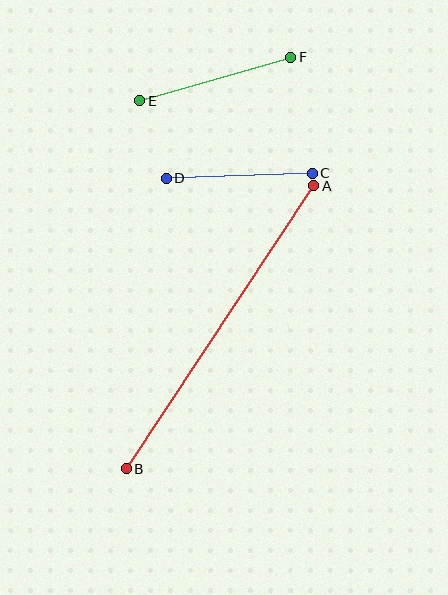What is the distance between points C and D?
The distance is approximately 146 pixels.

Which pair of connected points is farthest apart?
Points A and B are farthest apart.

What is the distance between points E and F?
The distance is approximately 157 pixels.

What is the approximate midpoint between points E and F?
The midpoint is at approximately (215, 79) pixels.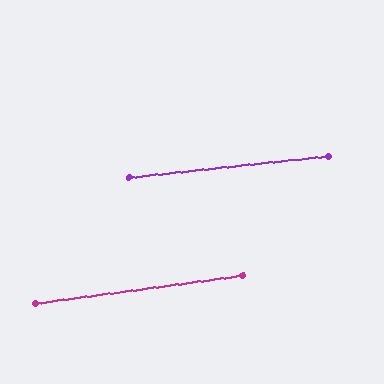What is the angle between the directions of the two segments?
Approximately 2 degrees.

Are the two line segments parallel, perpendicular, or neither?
Parallel — their directions differ by only 1.7°.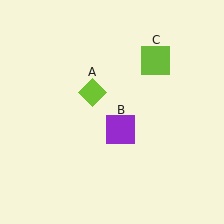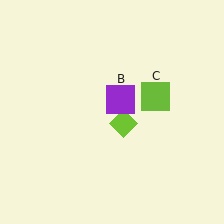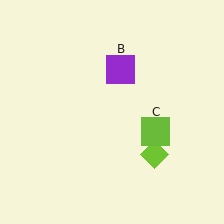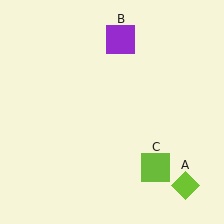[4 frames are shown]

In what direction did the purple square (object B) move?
The purple square (object B) moved up.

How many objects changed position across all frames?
3 objects changed position: lime diamond (object A), purple square (object B), lime square (object C).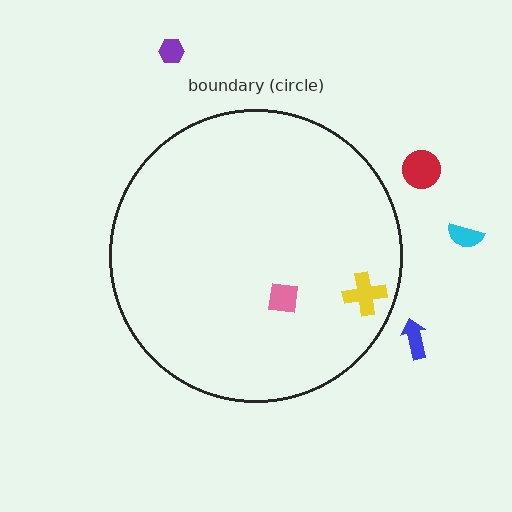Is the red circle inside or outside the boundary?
Outside.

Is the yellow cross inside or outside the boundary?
Inside.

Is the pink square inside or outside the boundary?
Inside.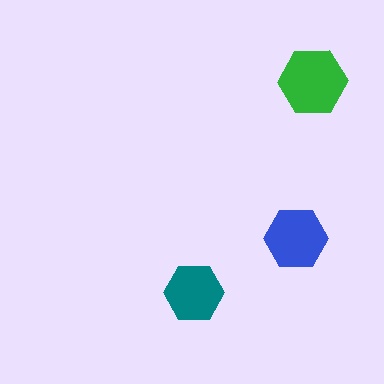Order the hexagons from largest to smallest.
the green one, the blue one, the teal one.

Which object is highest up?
The green hexagon is topmost.